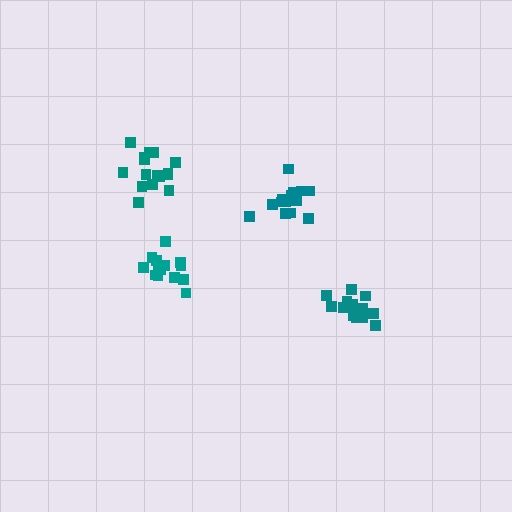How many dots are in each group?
Group 1: 16 dots, Group 2: 15 dots, Group 3: 15 dots, Group 4: 15 dots (61 total).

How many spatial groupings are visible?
There are 4 spatial groupings.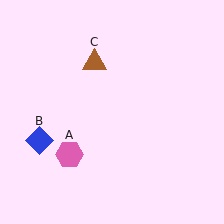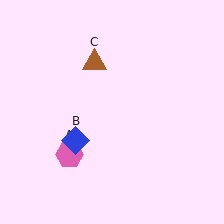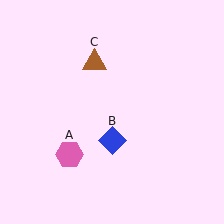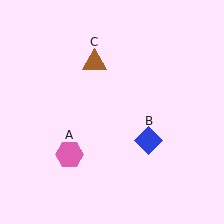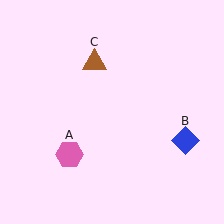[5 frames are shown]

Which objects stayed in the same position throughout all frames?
Pink hexagon (object A) and brown triangle (object C) remained stationary.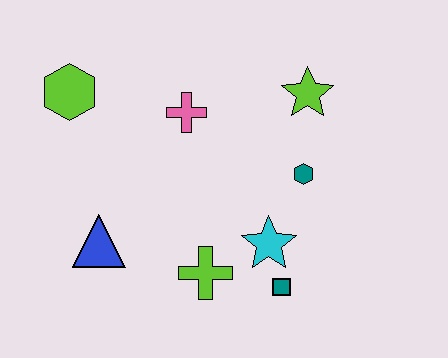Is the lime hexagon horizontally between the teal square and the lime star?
No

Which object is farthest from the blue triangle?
The lime star is farthest from the blue triangle.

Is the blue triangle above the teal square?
Yes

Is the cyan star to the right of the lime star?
No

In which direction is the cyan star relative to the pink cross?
The cyan star is below the pink cross.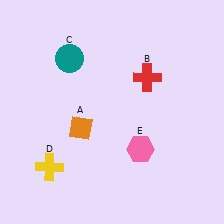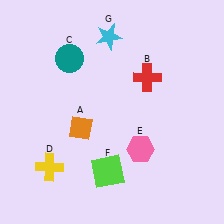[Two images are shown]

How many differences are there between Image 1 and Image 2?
There are 2 differences between the two images.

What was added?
A lime square (F), a cyan star (G) were added in Image 2.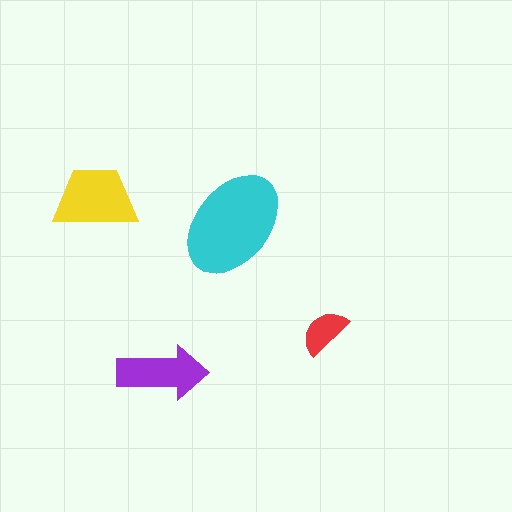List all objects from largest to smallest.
The cyan ellipse, the yellow trapezoid, the purple arrow, the red semicircle.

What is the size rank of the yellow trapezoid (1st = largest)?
2nd.